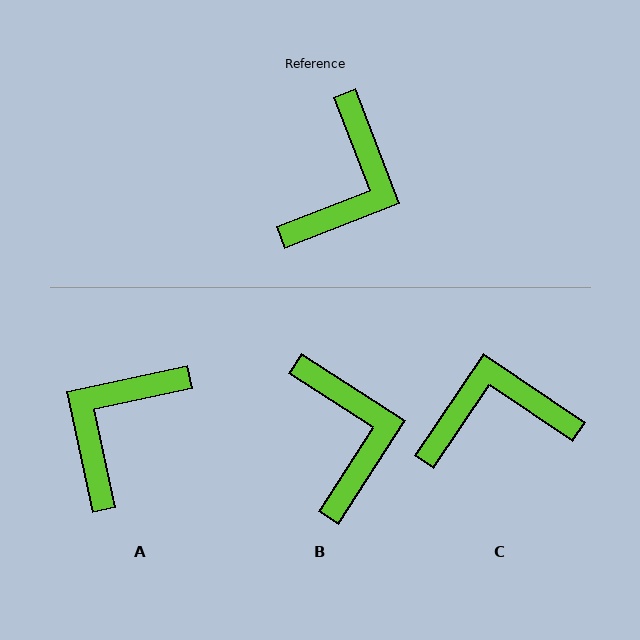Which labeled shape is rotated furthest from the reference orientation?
A, about 171 degrees away.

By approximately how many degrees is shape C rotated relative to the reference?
Approximately 124 degrees counter-clockwise.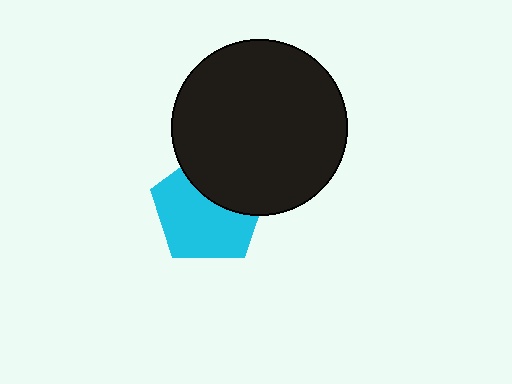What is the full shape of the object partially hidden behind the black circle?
The partially hidden object is a cyan pentagon.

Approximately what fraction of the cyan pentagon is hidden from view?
Roughly 37% of the cyan pentagon is hidden behind the black circle.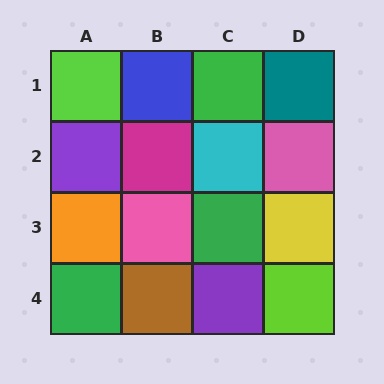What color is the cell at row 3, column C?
Green.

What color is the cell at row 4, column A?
Green.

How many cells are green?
3 cells are green.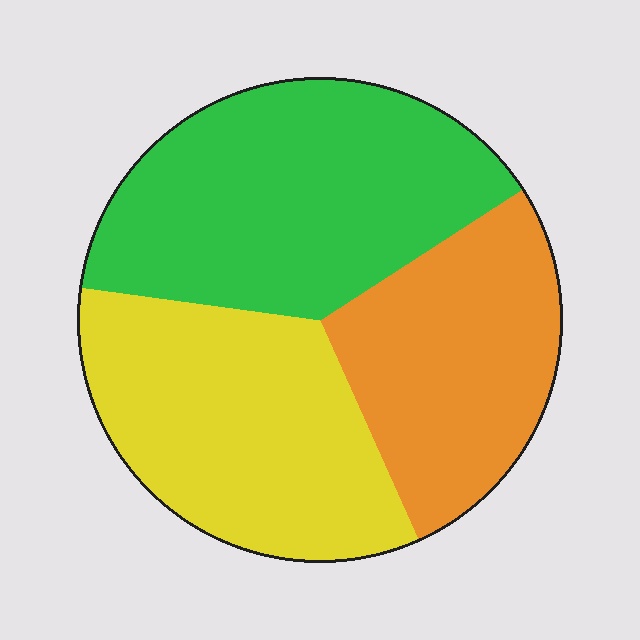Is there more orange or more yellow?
Yellow.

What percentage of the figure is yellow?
Yellow takes up between a quarter and a half of the figure.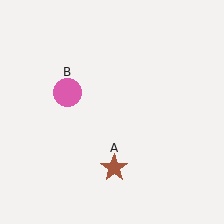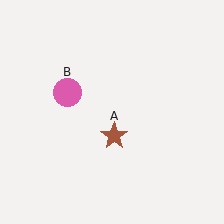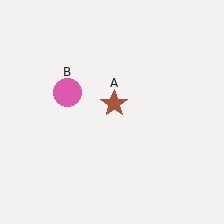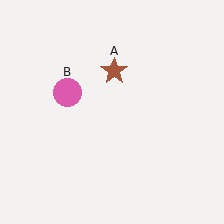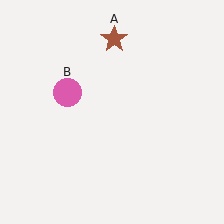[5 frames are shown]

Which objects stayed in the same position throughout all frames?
Pink circle (object B) remained stationary.